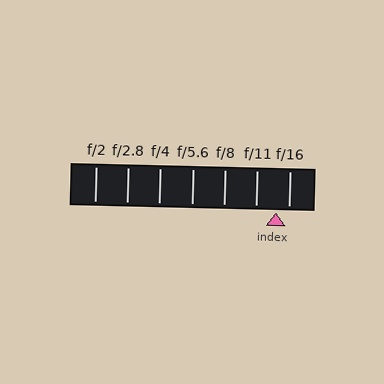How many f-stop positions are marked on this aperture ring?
There are 7 f-stop positions marked.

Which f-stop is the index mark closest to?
The index mark is closest to f/16.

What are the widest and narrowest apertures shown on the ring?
The widest aperture shown is f/2 and the narrowest is f/16.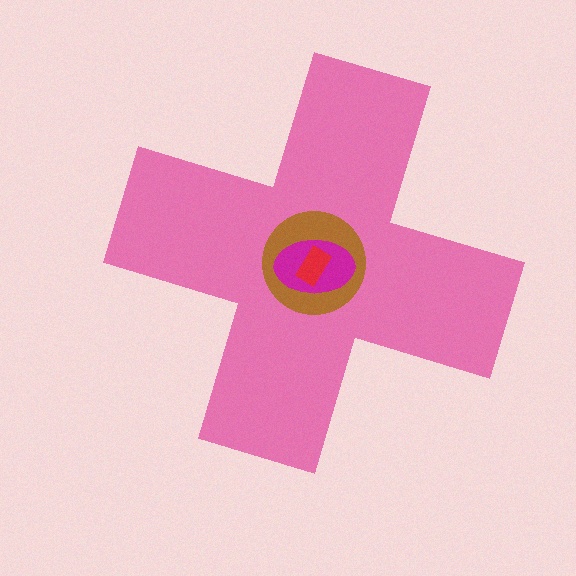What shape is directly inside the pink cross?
The brown circle.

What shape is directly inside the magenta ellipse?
The red rectangle.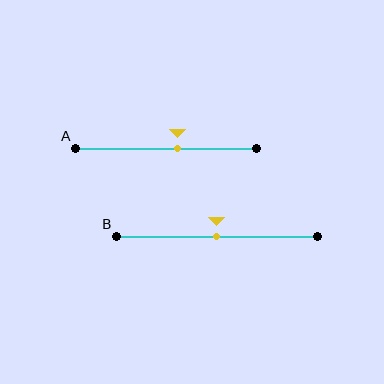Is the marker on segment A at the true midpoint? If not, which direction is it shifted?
No, the marker on segment A is shifted to the right by about 6% of the segment length.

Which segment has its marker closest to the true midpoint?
Segment B has its marker closest to the true midpoint.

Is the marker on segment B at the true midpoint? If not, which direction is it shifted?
Yes, the marker on segment B is at the true midpoint.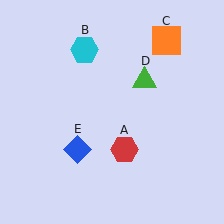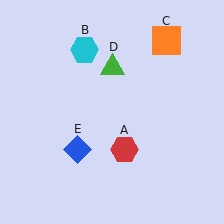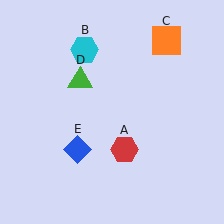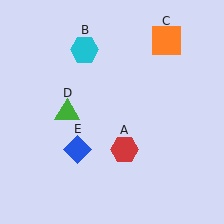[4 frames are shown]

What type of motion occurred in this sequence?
The green triangle (object D) rotated counterclockwise around the center of the scene.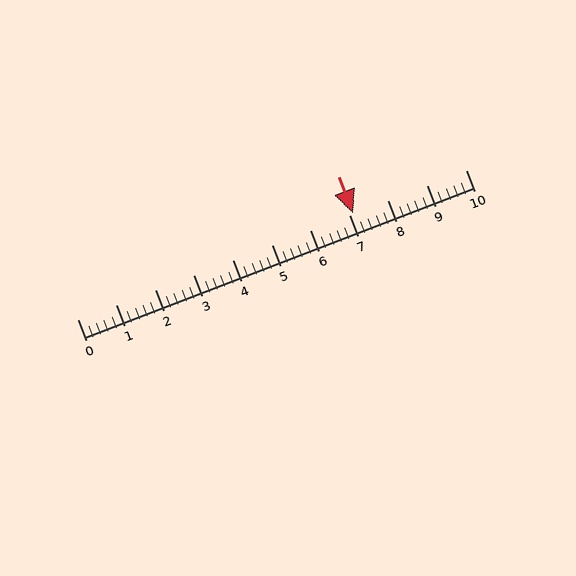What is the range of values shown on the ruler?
The ruler shows values from 0 to 10.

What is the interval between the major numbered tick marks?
The major tick marks are spaced 1 units apart.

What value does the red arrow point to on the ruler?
The red arrow points to approximately 7.1.